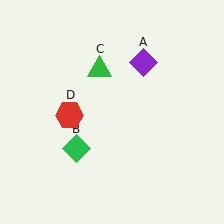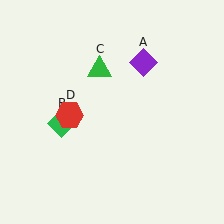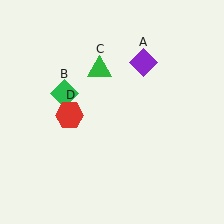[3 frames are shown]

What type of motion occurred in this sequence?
The green diamond (object B) rotated clockwise around the center of the scene.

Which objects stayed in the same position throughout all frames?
Purple diamond (object A) and green triangle (object C) and red hexagon (object D) remained stationary.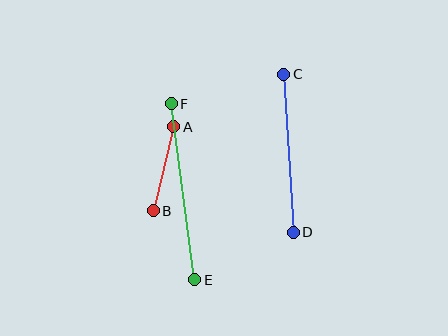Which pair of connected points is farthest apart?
Points E and F are farthest apart.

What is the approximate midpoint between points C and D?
The midpoint is at approximately (288, 153) pixels.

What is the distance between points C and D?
The distance is approximately 158 pixels.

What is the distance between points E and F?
The distance is approximately 178 pixels.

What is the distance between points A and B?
The distance is approximately 86 pixels.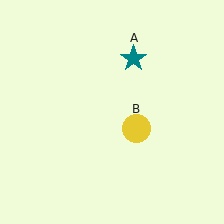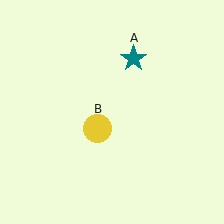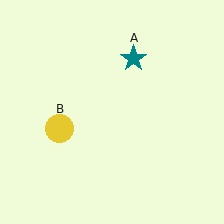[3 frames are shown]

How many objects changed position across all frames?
1 object changed position: yellow circle (object B).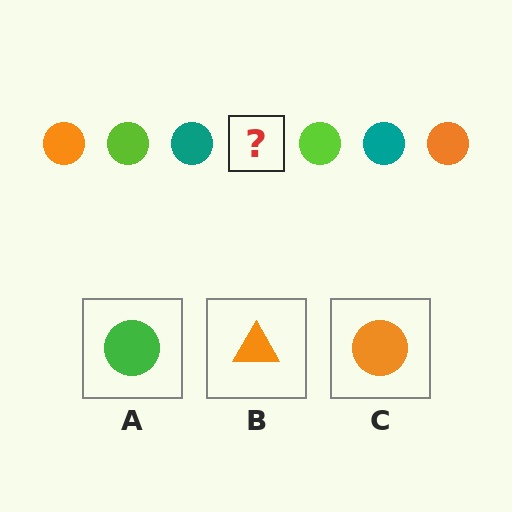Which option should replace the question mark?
Option C.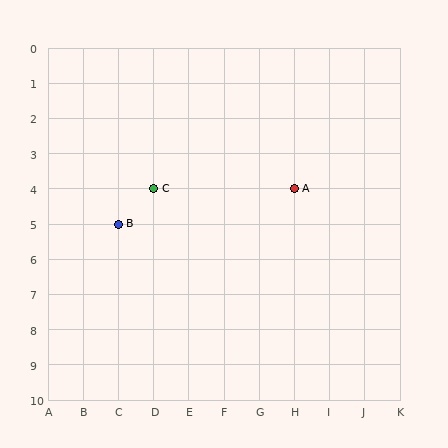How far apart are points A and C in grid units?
Points A and C are 4 columns apart.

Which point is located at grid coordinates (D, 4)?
Point C is at (D, 4).